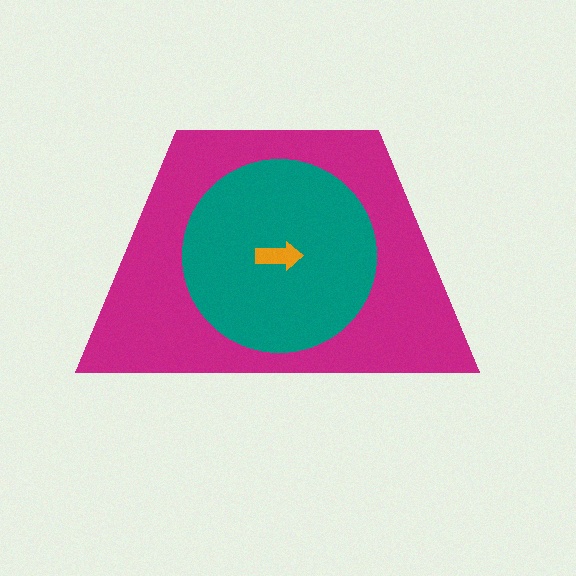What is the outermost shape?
The magenta trapezoid.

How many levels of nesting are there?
3.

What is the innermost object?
The orange arrow.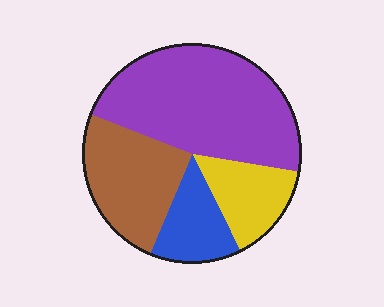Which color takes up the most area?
Purple, at roughly 45%.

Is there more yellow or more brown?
Brown.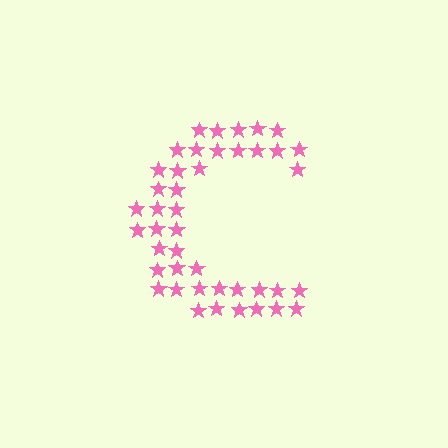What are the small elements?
The small elements are stars.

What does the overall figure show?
The overall figure shows the letter C.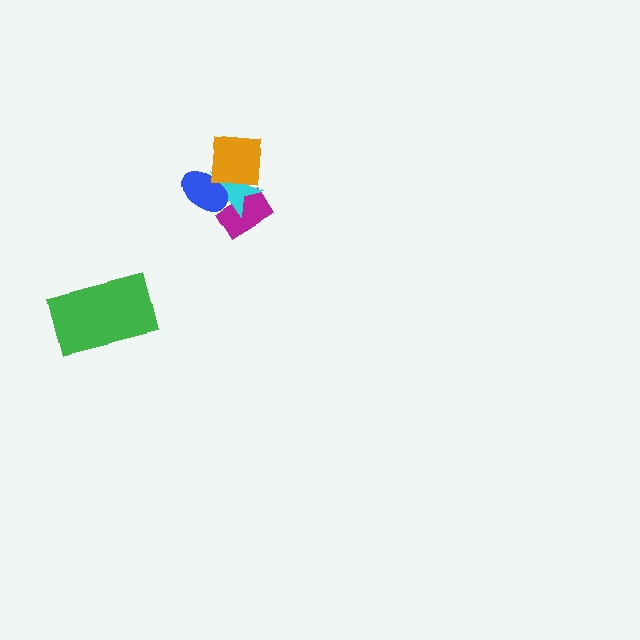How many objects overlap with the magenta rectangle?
1 object overlaps with the magenta rectangle.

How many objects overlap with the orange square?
2 objects overlap with the orange square.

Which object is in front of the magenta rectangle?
The cyan star is in front of the magenta rectangle.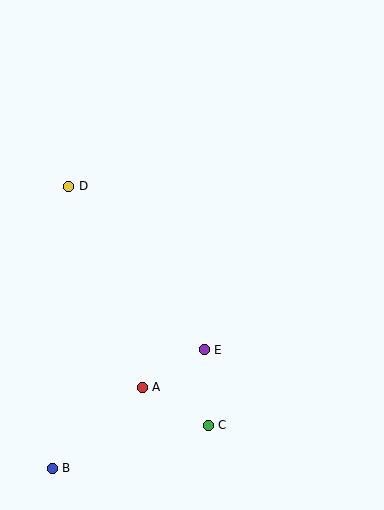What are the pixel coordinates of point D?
Point D is at (69, 186).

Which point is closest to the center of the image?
Point E at (204, 350) is closest to the center.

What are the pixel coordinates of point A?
Point A is at (142, 387).